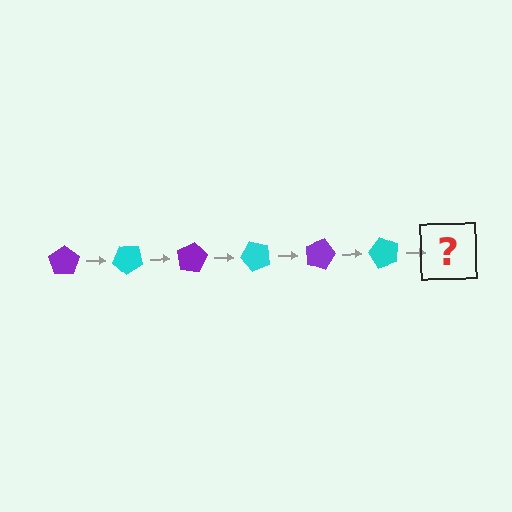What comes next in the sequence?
The next element should be a purple pentagon, rotated 240 degrees from the start.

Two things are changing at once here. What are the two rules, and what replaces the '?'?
The two rules are that it rotates 40 degrees each step and the color cycles through purple and cyan. The '?' should be a purple pentagon, rotated 240 degrees from the start.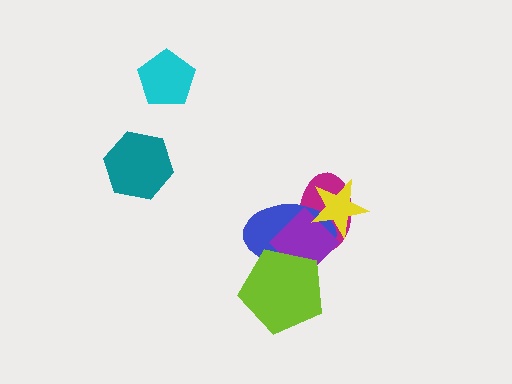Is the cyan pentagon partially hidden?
No, no other shape covers it.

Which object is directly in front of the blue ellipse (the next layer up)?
The purple diamond is directly in front of the blue ellipse.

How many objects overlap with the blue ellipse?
4 objects overlap with the blue ellipse.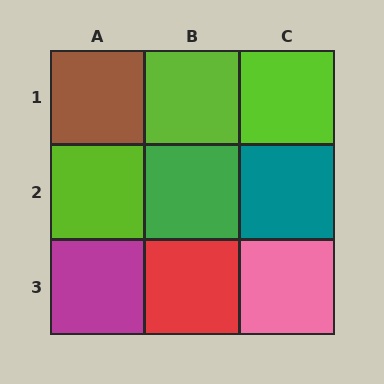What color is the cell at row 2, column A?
Lime.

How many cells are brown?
1 cell is brown.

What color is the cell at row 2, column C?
Teal.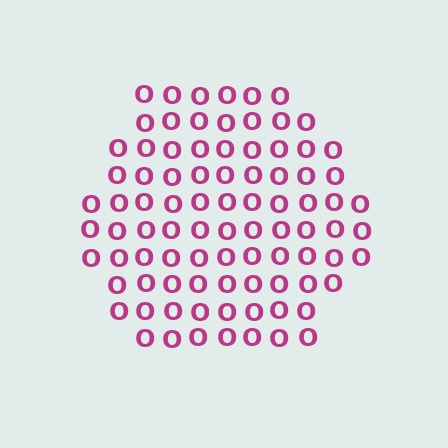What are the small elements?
The small elements are letter O's.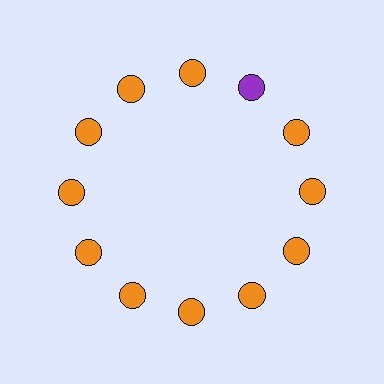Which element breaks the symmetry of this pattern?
The purple circle at roughly the 1 o'clock position breaks the symmetry. All other shapes are orange circles.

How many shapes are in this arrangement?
There are 12 shapes arranged in a ring pattern.